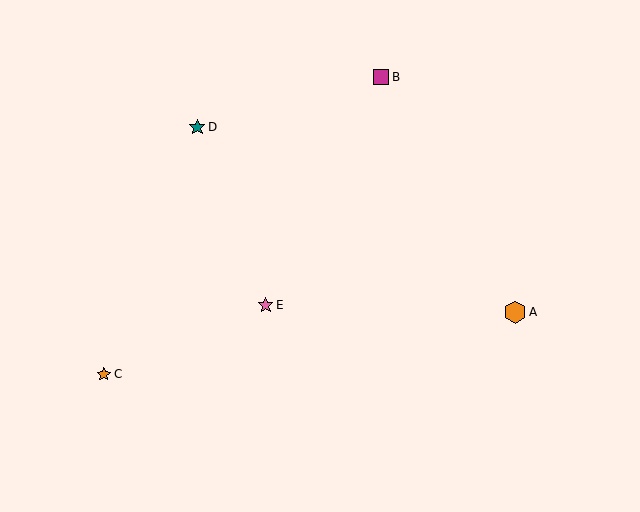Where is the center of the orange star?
The center of the orange star is at (104, 374).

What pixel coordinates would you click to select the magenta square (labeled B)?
Click at (381, 77) to select the magenta square B.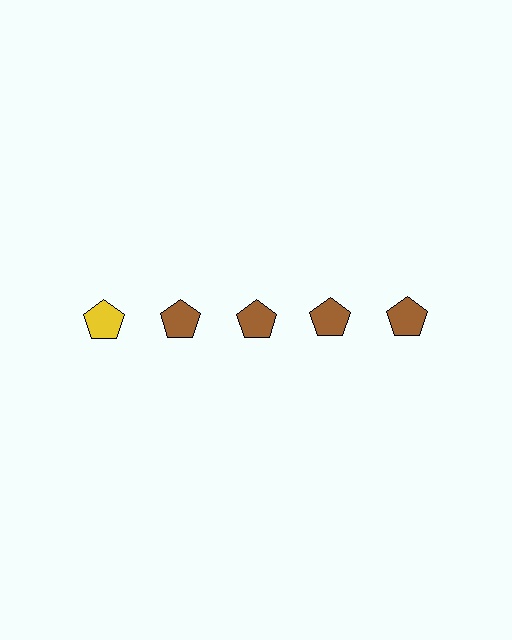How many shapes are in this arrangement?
There are 5 shapes arranged in a grid pattern.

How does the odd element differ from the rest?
It has a different color: yellow instead of brown.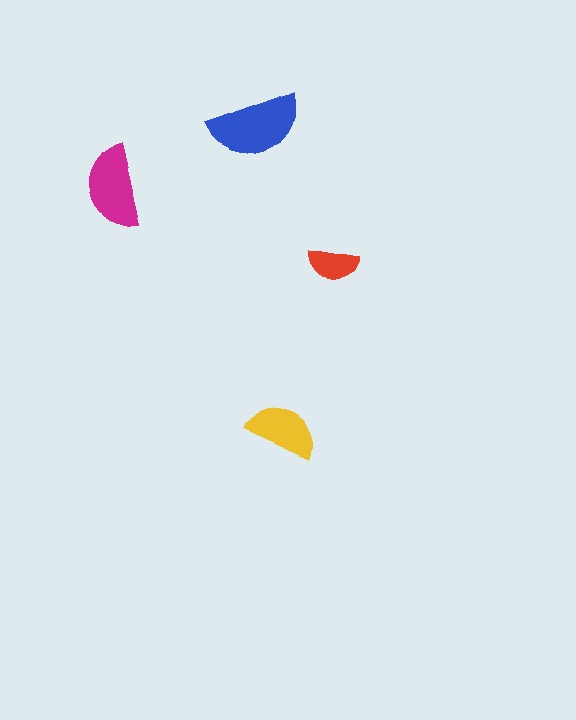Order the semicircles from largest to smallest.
the blue one, the magenta one, the yellow one, the red one.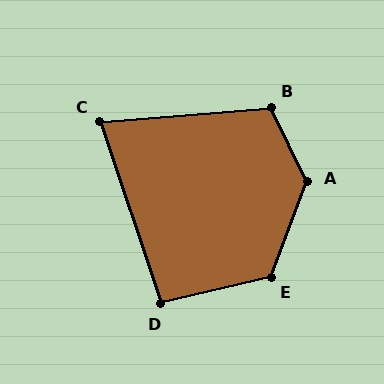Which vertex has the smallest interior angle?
C, at approximately 76 degrees.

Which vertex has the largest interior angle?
A, at approximately 133 degrees.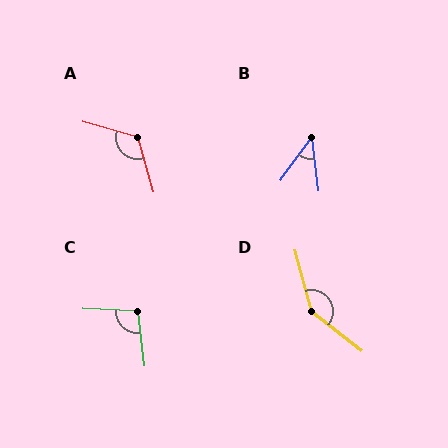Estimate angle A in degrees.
Approximately 121 degrees.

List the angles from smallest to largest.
B (43°), C (100°), A (121°), D (143°).